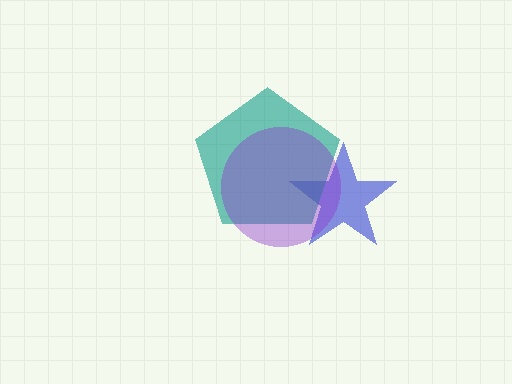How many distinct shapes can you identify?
There are 3 distinct shapes: a blue star, a teal pentagon, a purple circle.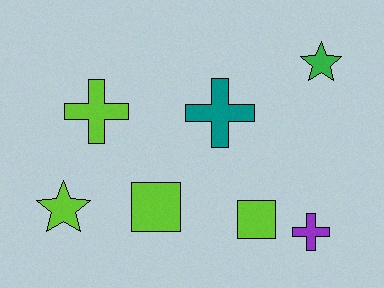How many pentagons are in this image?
There are no pentagons.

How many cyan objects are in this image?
There are no cyan objects.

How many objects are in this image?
There are 7 objects.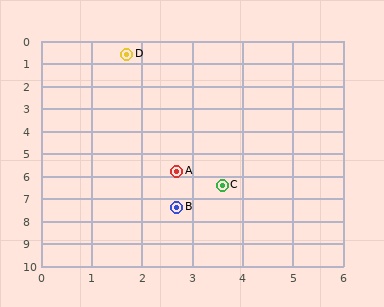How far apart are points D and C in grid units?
Points D and C are about 6.1 grid units apart.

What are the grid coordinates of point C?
Point C is at approximately (3.6, 6.4).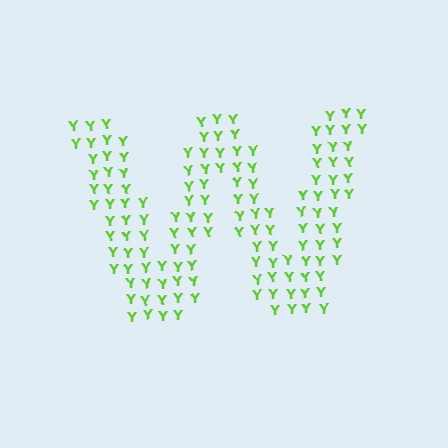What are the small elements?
The small elements are letter Y's.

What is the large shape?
The large shape is the letter W.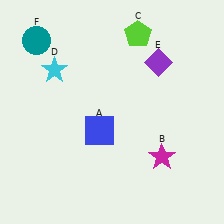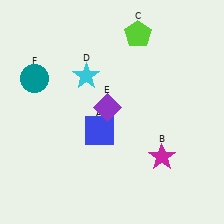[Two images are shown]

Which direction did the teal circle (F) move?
The teal circle (F) moved down.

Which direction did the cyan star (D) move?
The cyan star (D) moved right.